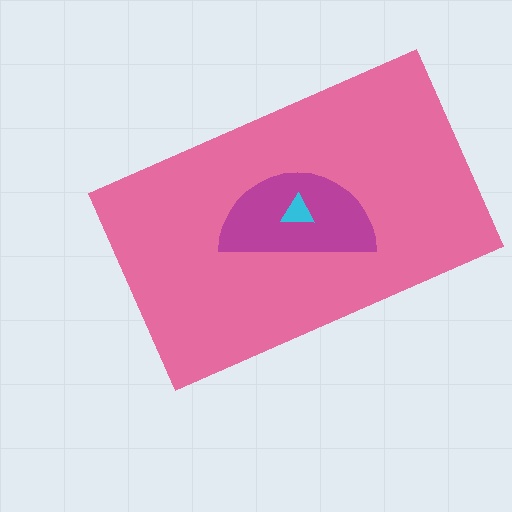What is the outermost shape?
The pink rectangle.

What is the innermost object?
The cyan triangle.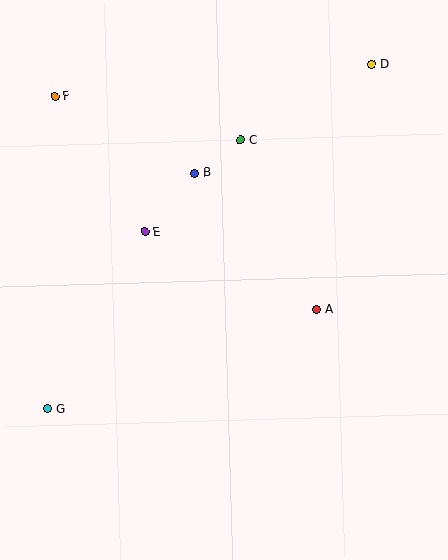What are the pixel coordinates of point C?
Point C is at (241, 140).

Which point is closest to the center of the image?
Point E at (145, 232) is closest to the center.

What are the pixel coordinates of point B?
Point B is at (195, 173).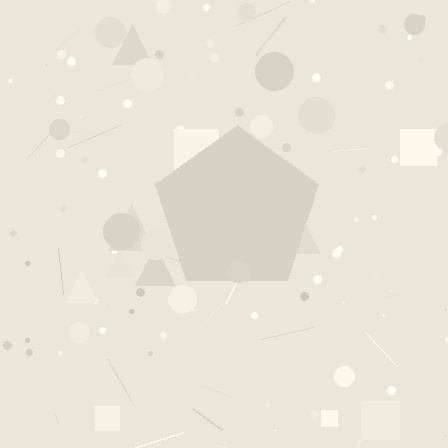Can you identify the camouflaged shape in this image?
The camouflaged shape is a pentagon.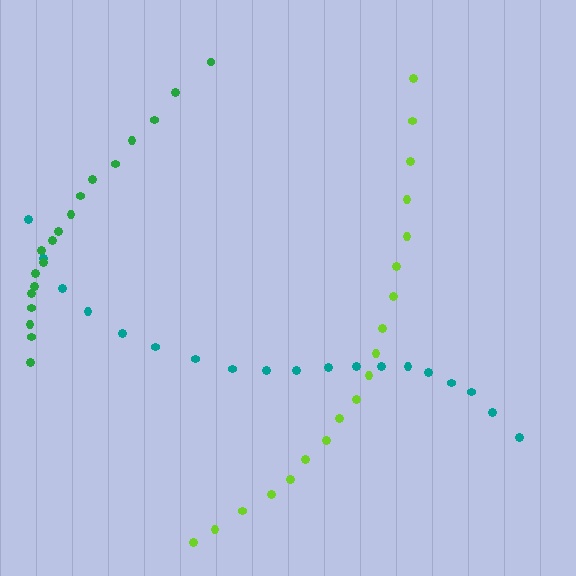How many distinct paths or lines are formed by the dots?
There are 3 distinct paths.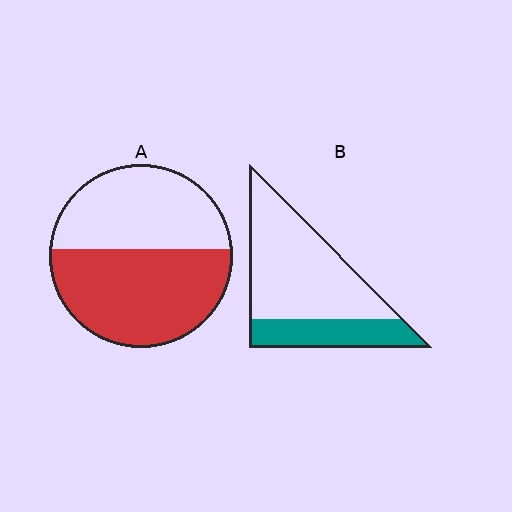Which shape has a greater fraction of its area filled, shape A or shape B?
Shape A.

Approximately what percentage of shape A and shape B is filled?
A is approximately 55% and B is approximately 30%.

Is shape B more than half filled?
No.